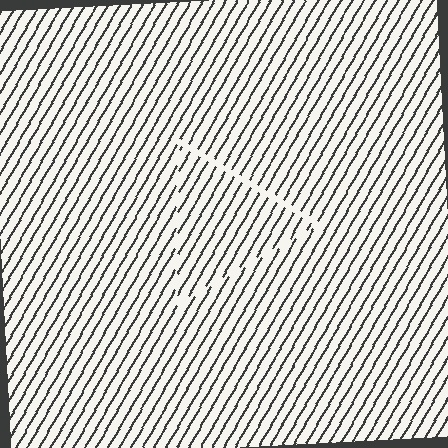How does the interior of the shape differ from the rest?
The interior of the shape contains the same grating, shifted by half a period — the contour is defined by the phase discontinuity where line-ends from the inner and outer gratings abut.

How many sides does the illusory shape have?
3 sides — the line-ends trace a triangle.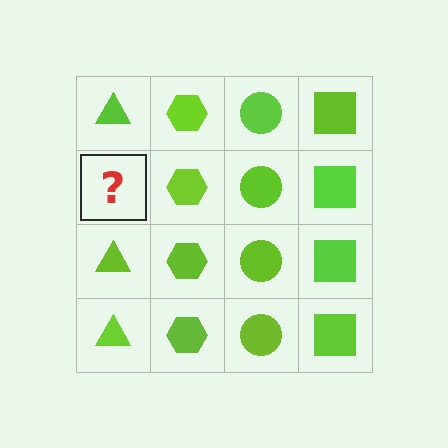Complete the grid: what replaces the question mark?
The question mark should be replaced with a lime triangle.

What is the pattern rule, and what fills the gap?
The rule is that each column has a consistent shape. The gap should be filled with a lime triangle.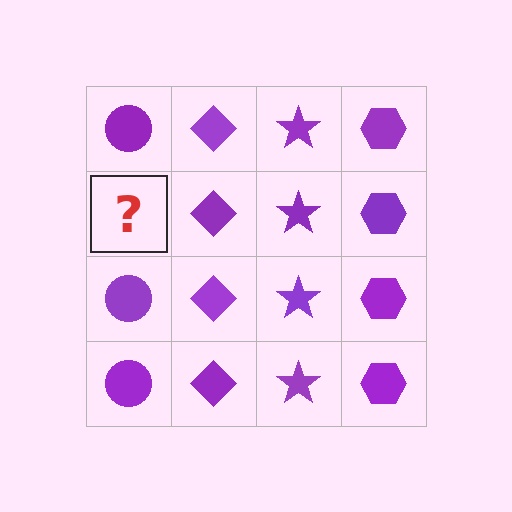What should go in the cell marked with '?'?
The missing cell should contain a purple circle.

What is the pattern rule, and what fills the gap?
The rule is that each column has a consistent shape. The gap should be filled with a purple circle.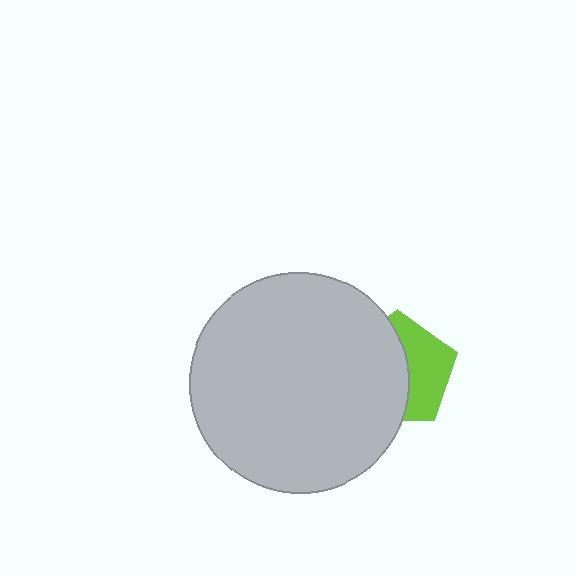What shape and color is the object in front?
The object in front is a light gray circle.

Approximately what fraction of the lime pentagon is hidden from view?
Roughly 57% of the lime pentagon is hidden behind the light gray circle.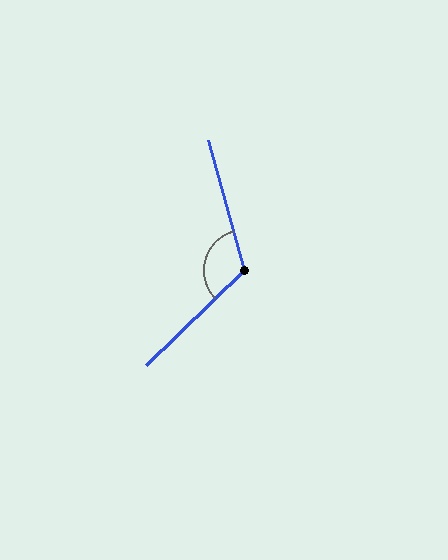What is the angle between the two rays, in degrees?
Approximately 119 degrees.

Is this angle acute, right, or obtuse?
It is obtuse.